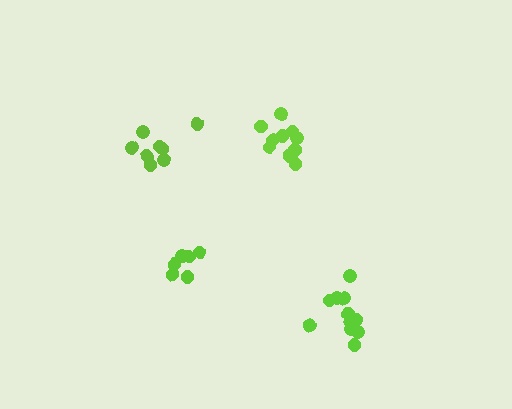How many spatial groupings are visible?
There are 4 spatial groupings.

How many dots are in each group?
Group 1: 11 dots, Group 2: 6 dots, Group 3: 11 dots, Group 4: 8 dots (36 total).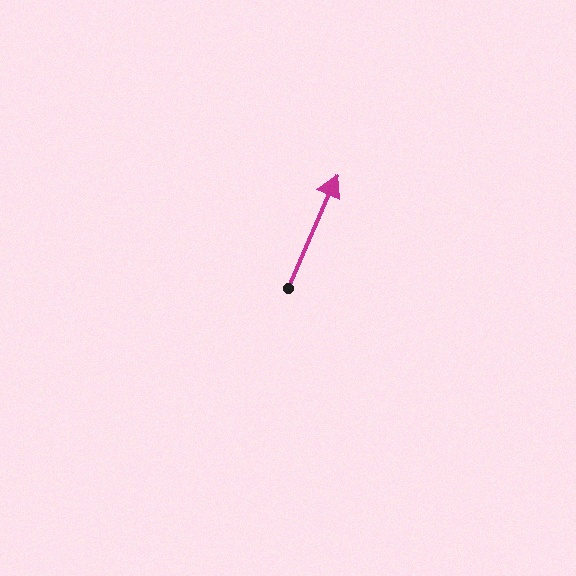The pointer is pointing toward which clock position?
Roughly 1 o'clock.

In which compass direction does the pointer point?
Northeast.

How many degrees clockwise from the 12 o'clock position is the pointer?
Approximately 23 degrees.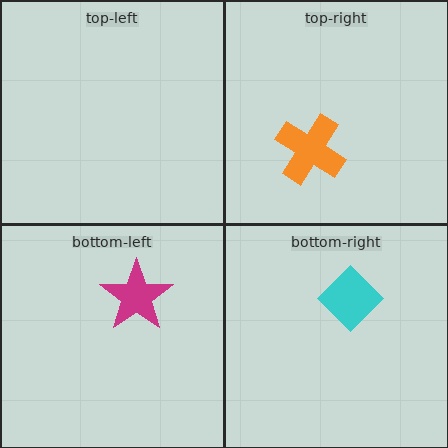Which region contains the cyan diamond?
The bottom-right region.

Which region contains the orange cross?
The top-right region.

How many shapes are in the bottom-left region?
1.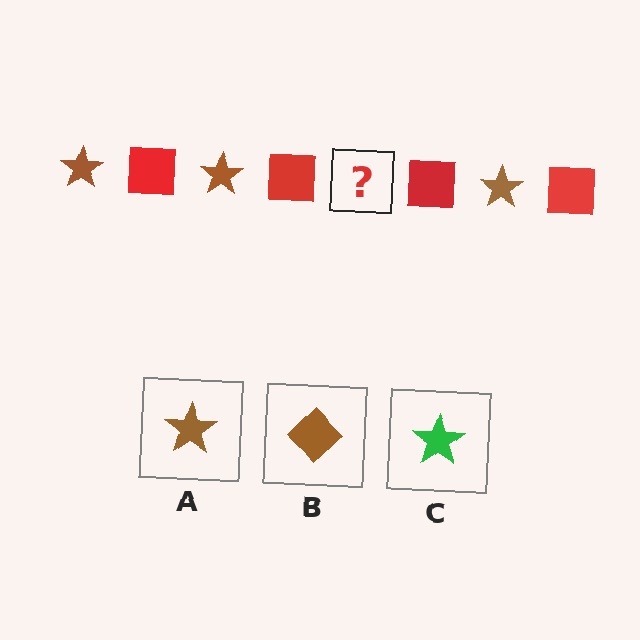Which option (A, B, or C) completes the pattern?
A.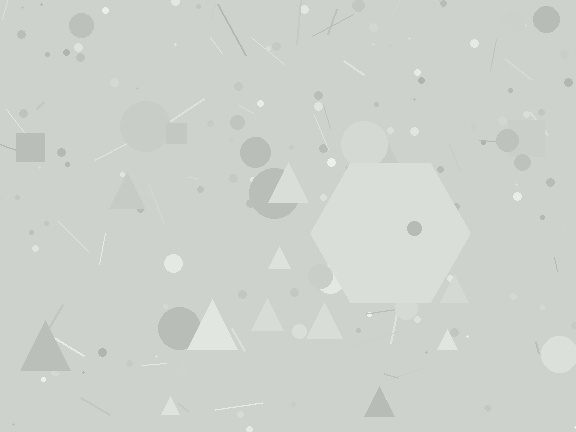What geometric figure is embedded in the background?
A hexagon is embedded in the background.